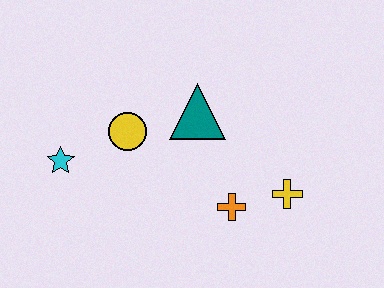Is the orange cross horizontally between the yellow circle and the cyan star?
No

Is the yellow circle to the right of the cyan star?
Yes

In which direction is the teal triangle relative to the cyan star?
The teal triangle is to the right of the cyan star.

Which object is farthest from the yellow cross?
The cyan star is farthest from the yellow cross.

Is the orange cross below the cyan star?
Yes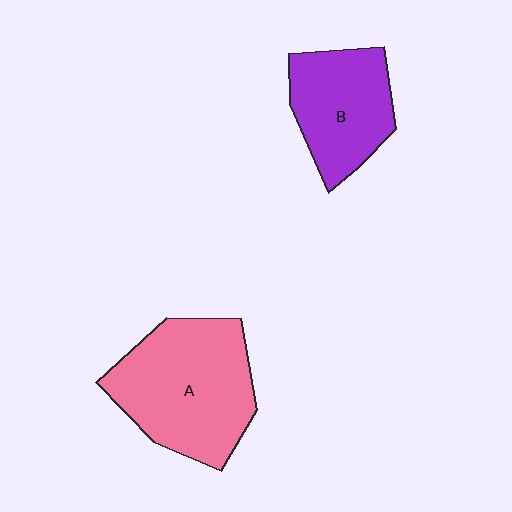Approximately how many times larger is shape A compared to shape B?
Approximately 1.5 times.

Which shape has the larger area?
Shape A (pink).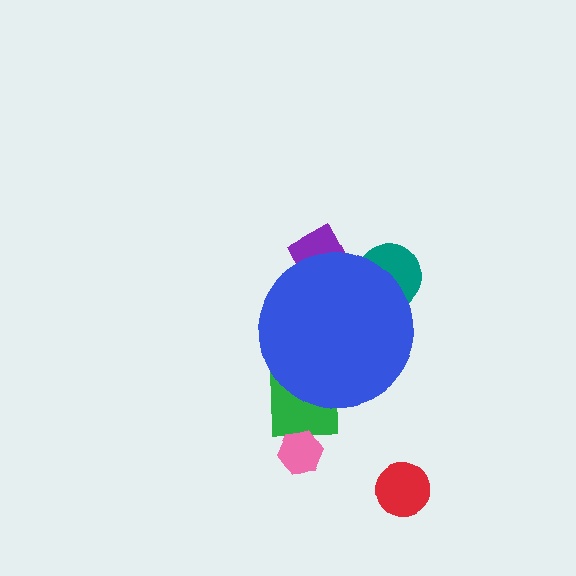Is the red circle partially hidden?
No, the red circle is fully visible.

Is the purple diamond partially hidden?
Yes, the purple diamond is partially hidden behind the blue circle.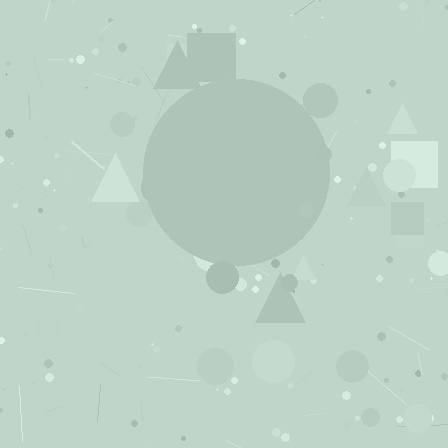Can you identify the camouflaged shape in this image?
The camouflaged shape is a circle.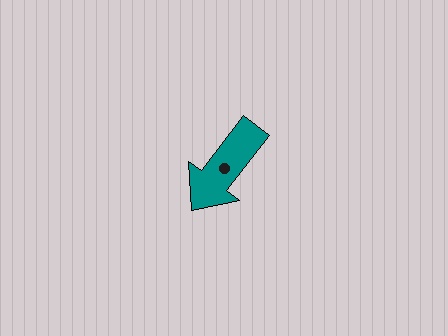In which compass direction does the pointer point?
Southwest.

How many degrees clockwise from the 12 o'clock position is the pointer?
Approximately 218 degrees.